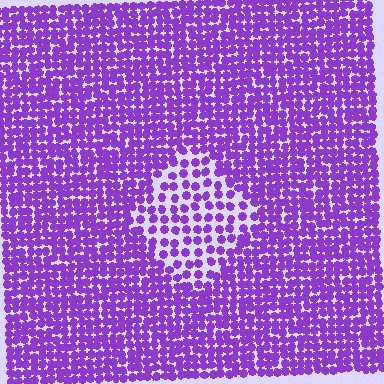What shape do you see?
I see a diamond.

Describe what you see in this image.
The image contains small purple elements arranged at two different densities. A diamond-shaped region is visible where the elements are less densely packed than the surrounding area.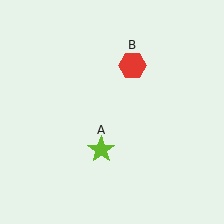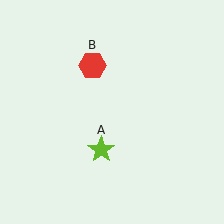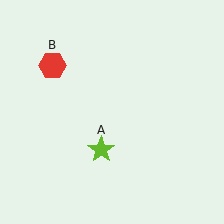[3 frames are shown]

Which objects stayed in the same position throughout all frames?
Lime star (object A) remained stationary.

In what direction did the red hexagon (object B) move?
The red hexagon (object B) moved left.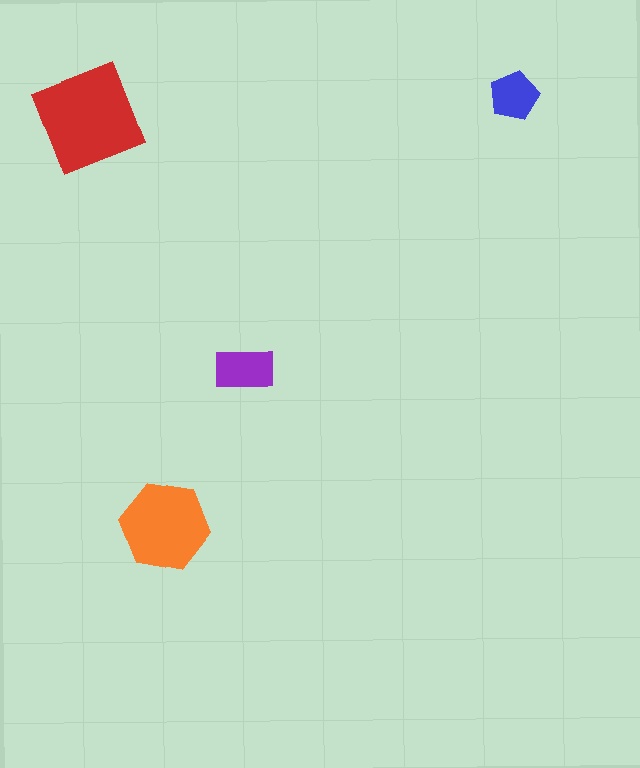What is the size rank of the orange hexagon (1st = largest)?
2nd.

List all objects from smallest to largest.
The blue pentagon, the purple rectangle, the orange hexagon, the red diamond.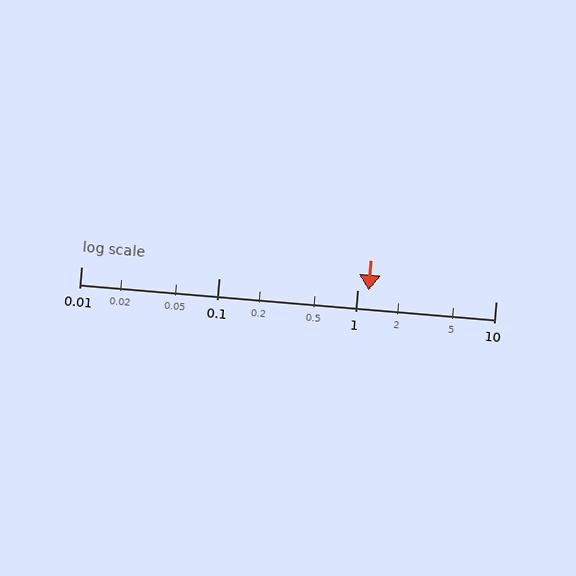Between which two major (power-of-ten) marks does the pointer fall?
The pointer is between 1 and 10.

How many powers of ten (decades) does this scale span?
The scale spans 3 decades, from 0.01 to 10.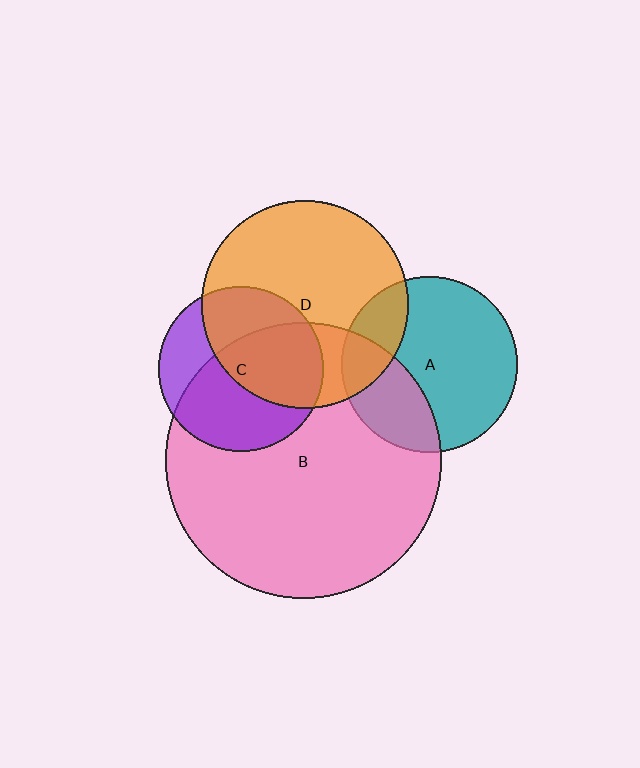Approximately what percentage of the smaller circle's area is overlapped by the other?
Approximately 50%.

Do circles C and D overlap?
Yes.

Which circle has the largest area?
Circle B (pink).